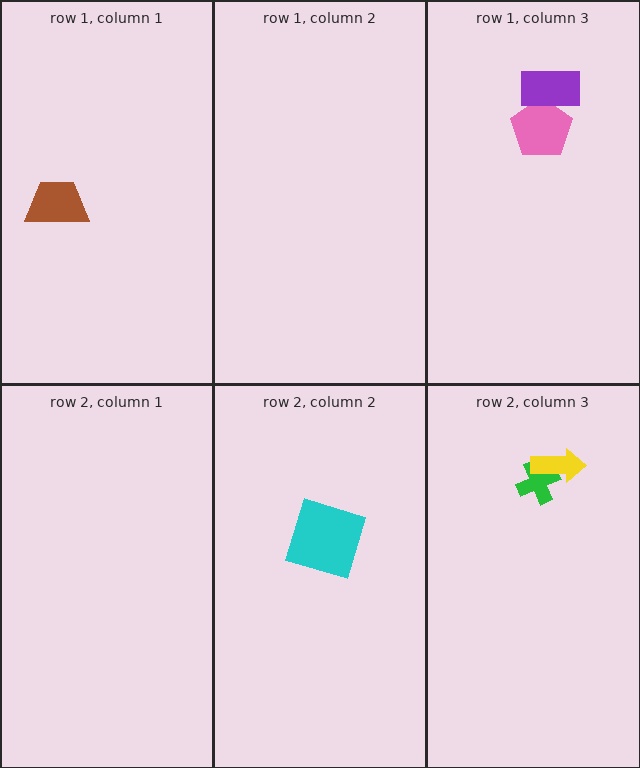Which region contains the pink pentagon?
The row 1, column 3 region.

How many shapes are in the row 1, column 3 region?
2.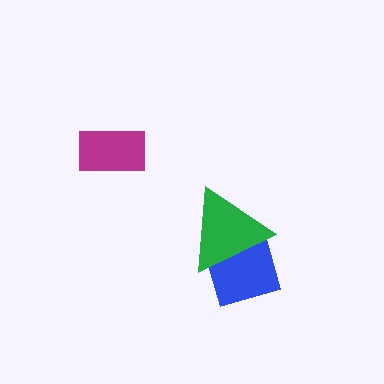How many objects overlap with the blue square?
1 object overlaps with the blue square.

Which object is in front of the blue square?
The green triangle is in front of the blue square.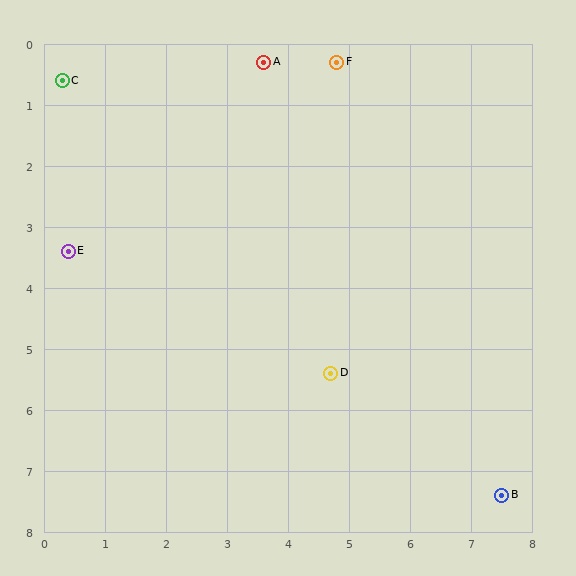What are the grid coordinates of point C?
Point C is at approximately (0.3, 0.6).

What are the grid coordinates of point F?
Point F is at approximately (4.8, 0.3).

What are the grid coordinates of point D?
Point D is at approximately (4.7, 5.4).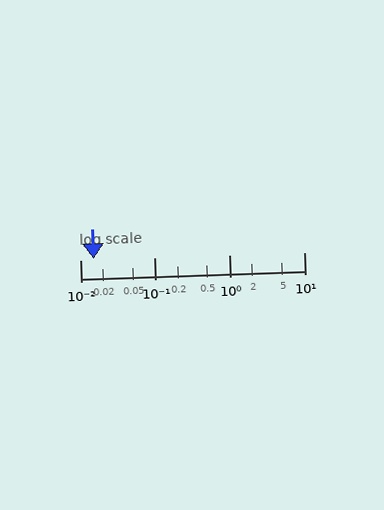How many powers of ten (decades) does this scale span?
The scale spans 3 decades, from 0.01 to 10.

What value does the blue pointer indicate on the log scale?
The pointer indicates approximately 0.015.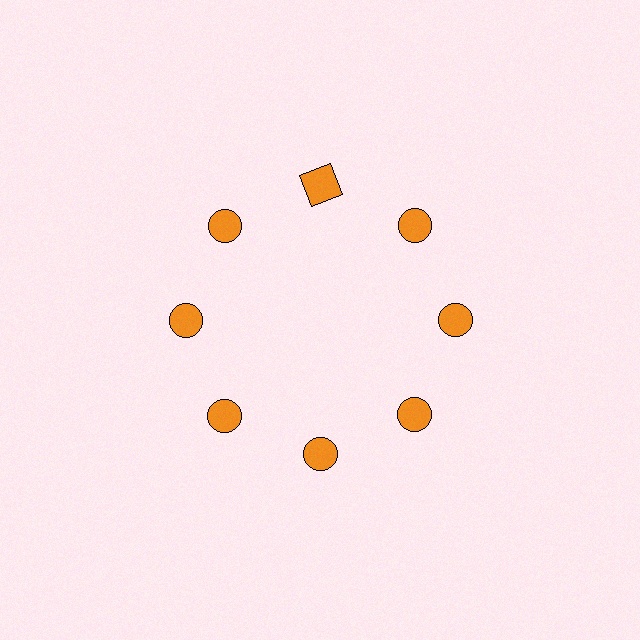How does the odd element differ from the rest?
It has a different shape: square instead of circle.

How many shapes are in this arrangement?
There are 8 shapes arranged in a ring pattern.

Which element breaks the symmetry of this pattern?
The orange square at roughly the 12 o'clock position breaks the symmetry. All other shapes are orange circles.